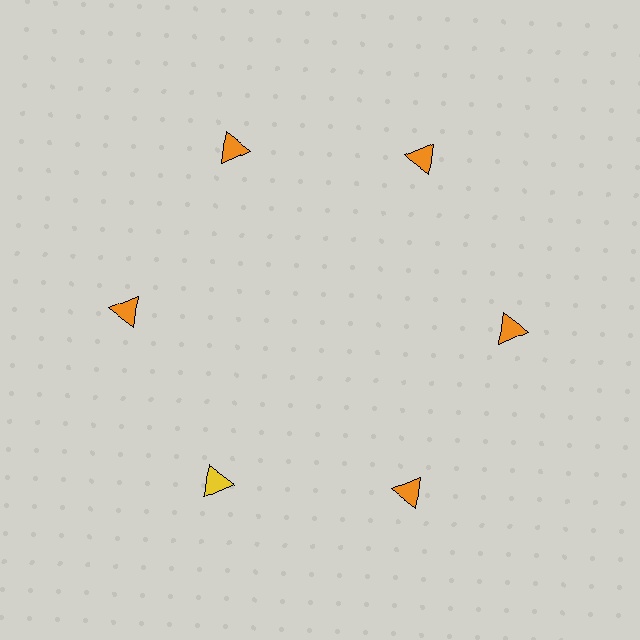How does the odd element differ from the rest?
It has a different color: yellow instead of orange.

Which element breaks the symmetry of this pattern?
The yellow triangle at roughly the 7 o'clock position breaks the symmetry. All other shapes are orange triangles.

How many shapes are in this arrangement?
There are 6 shapes arranged in a ring pattern.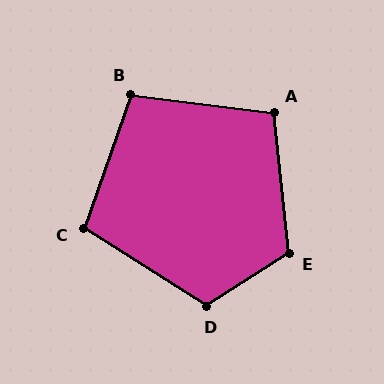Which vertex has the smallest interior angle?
C, at approximately 102 degrees.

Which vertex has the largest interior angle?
E, at approximately 117 degrees.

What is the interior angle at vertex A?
Approximately 103 degrees (obtuse).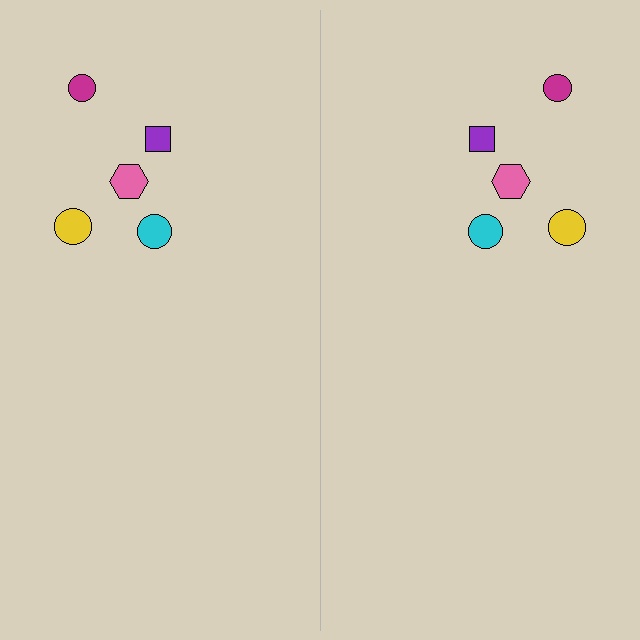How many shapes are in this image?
There are 10 shapes in this image.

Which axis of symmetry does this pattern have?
The pattern has a vertical axis of symmetry running through the center of the image.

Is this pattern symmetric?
Yes, this pattern has bilateral (reflection) symmetry.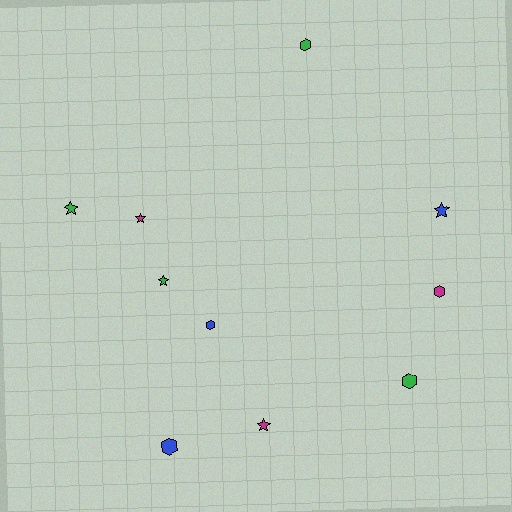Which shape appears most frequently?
Hexagon, with 5 objects.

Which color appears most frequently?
Green, with 4 objects.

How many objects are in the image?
There are 10 objects.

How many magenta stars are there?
There are 2 magenta stars.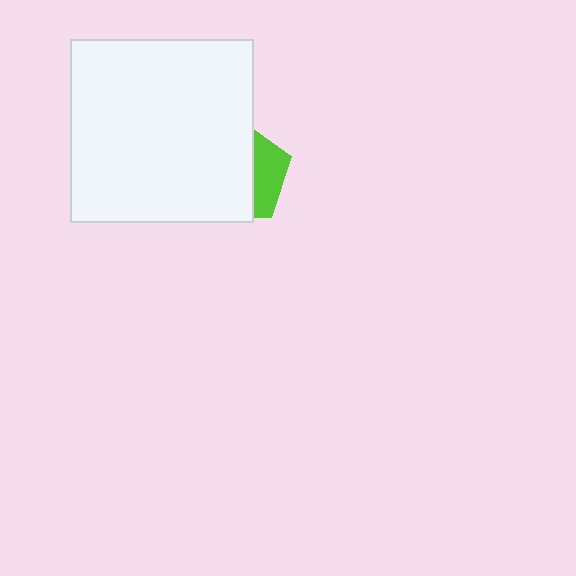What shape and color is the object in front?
The object in front is a white square.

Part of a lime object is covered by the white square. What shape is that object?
It is a pentagon.